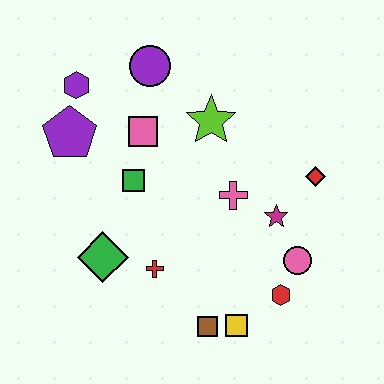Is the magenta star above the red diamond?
No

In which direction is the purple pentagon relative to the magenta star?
The purple pentagon is to the left of the magenta star.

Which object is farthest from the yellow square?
The purple hexagon is farthest from the yellow square.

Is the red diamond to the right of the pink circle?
Yes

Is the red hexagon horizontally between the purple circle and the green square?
No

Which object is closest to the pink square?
The green square is closest to the pink square.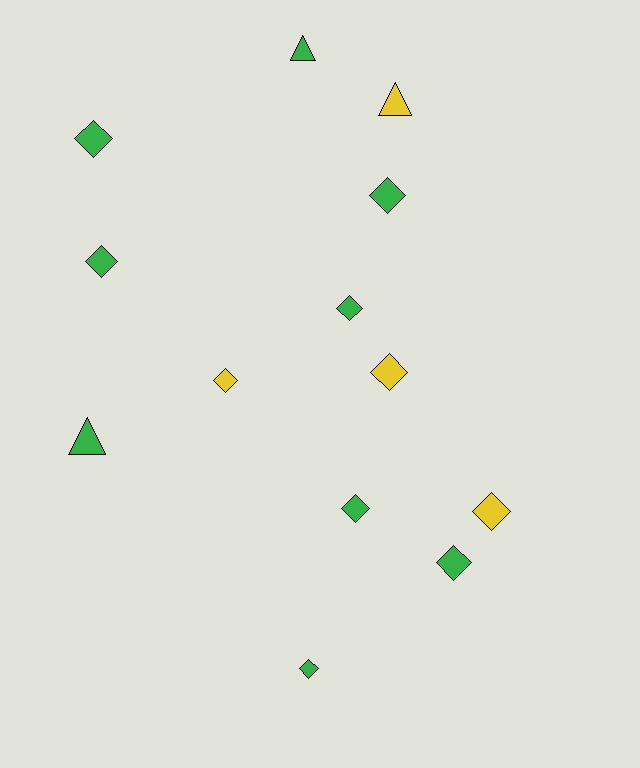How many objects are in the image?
There are 13 objects.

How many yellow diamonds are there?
There are 3 yellow diamonds.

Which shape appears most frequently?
Diamond, with 10 objects.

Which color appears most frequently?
Green, with 9 objects.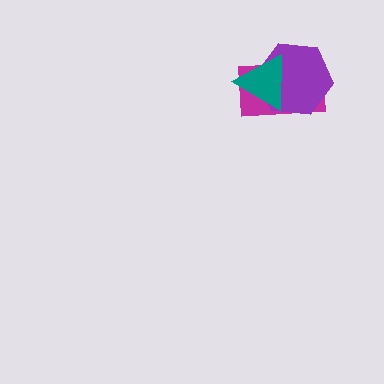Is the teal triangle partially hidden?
No, no other shape covers it.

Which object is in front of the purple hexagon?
The teal triangle is in front of the purple hexagon.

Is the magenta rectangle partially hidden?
Yes, it is partially covered by another shape.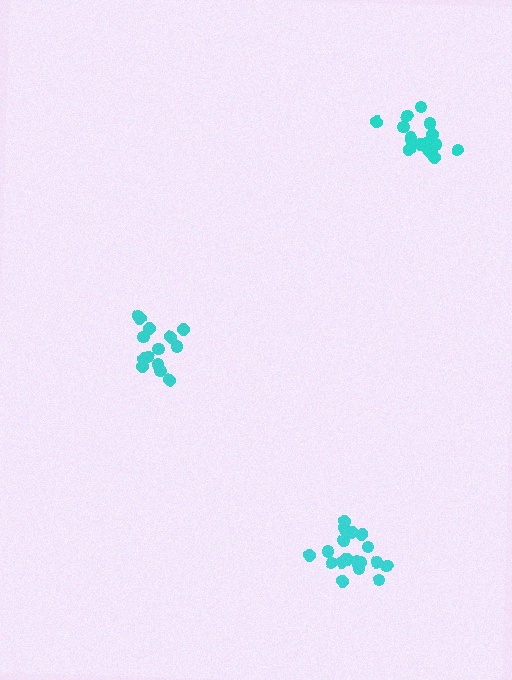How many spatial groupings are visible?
There are 3 spatial groupings.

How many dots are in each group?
Group 1: 17 dots, Group 2: 19 dots, Group 3: 14 dots (50 total).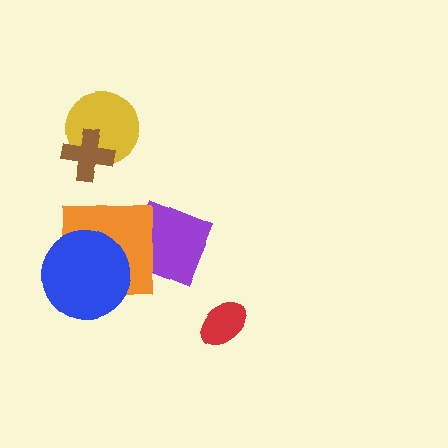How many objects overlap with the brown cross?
1 object overlaps with the brown cross.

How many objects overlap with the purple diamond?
1 object overlaps with the purple diamond.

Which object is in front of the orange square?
The blue circle is in front of the orange square.